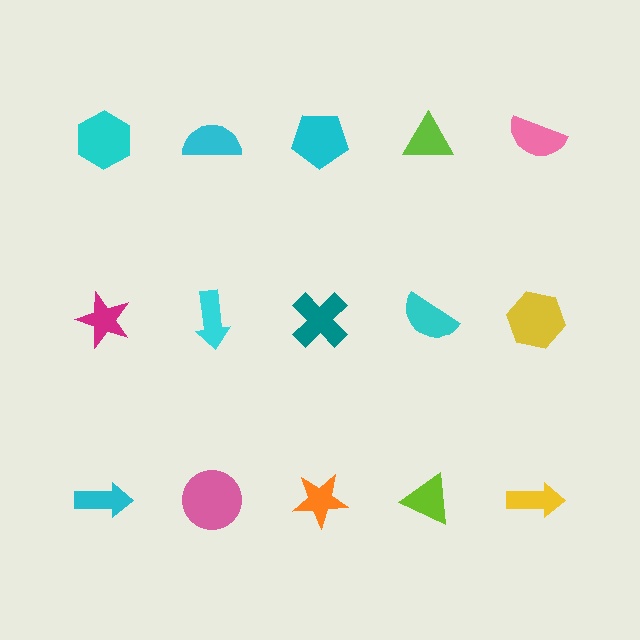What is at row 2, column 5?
A yellow hexagon.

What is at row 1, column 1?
A cyan hexagon.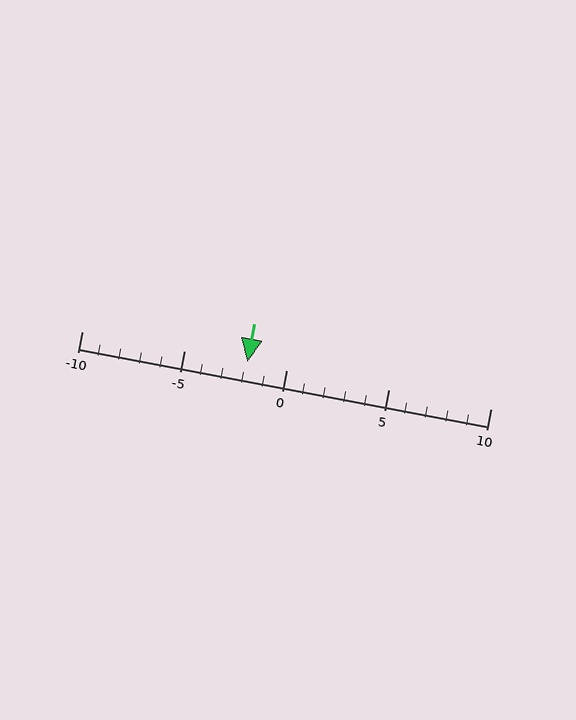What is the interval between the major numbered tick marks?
The major tick marks are spaced 5 units apart.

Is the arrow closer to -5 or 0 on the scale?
The arrow is closer to 0.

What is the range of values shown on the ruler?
The ruler shows values from -10 to 10.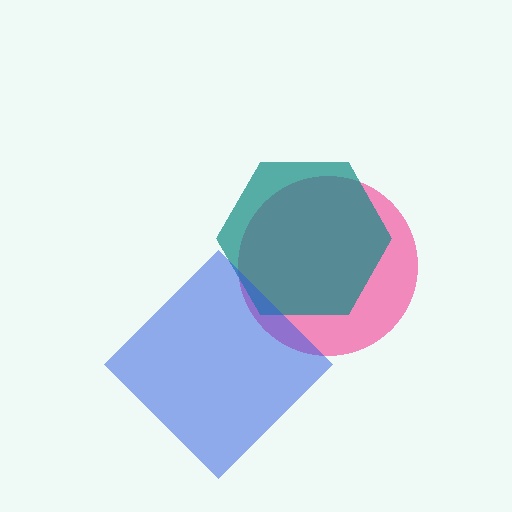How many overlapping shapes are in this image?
There are 3 overlapping shapes in the image.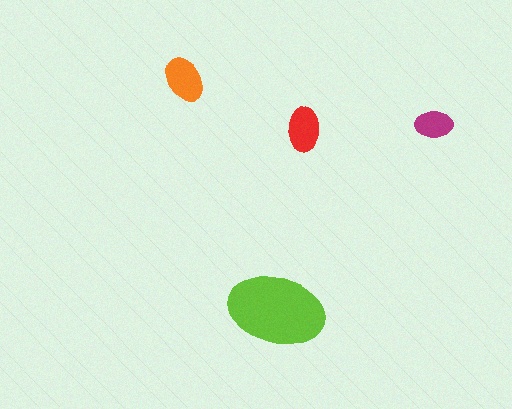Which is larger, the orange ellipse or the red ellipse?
The orange one.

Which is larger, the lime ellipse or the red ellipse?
The lime one.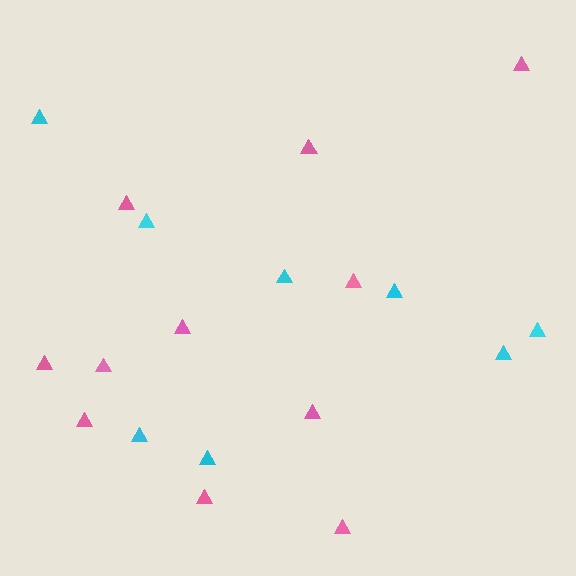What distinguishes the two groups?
There are 2 groups: one group of pink triangles (11) and one group of cyan triangles (8).